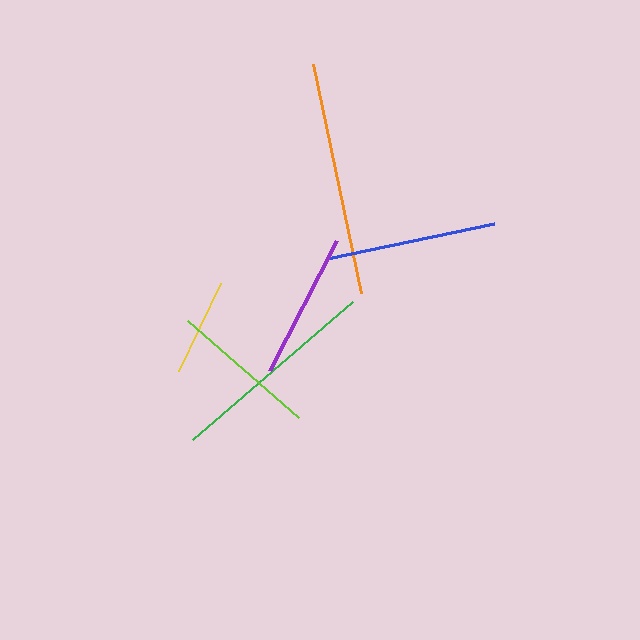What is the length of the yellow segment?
The yellow segment is approximately 97 pixels long.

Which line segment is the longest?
The orange line is the longest at approximately 233 pixels.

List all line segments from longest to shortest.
From longest to shortest: orange, green, blue, lime, purple, yellow.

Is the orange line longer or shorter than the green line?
The orange line is longer than the green line.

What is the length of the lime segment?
The lime segment is approximately 147 pixels long.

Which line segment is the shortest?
The yellow line is the shortest at approximately 97 pixels.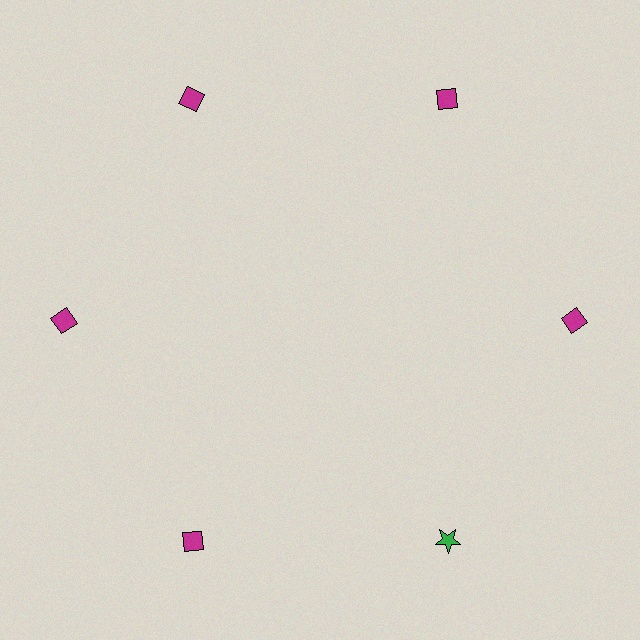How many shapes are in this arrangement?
There are 6 shapes arranged in a ring pattern.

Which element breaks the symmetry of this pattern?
The green star at roughly the 5 o'clock position breaks the symmetry. All other shapes are magenta diamonds.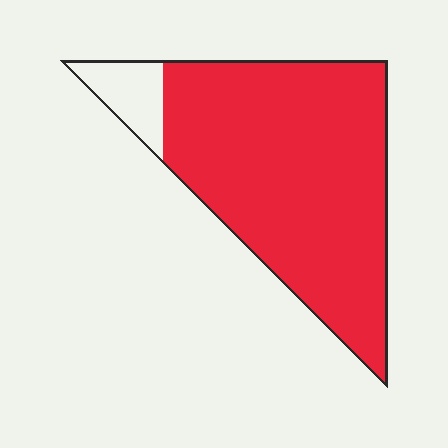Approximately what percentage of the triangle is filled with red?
Approximately 90%.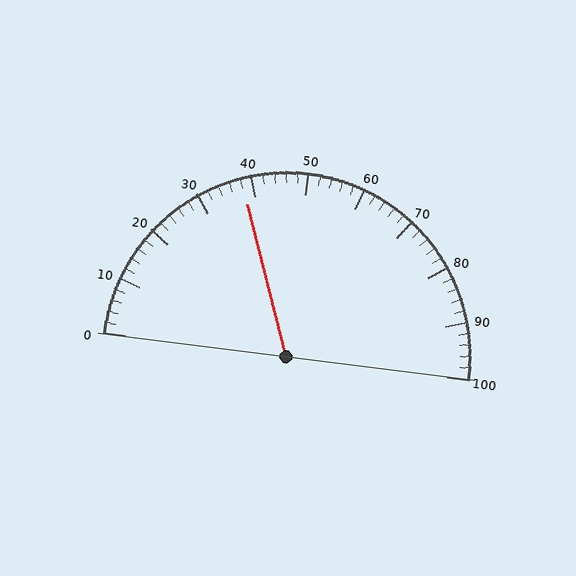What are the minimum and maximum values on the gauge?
The gauge ranges from 0 to 100.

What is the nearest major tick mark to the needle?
The nearest major tick mark is 40.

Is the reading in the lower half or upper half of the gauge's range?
The reading is in the lower half of the range (0 to 100).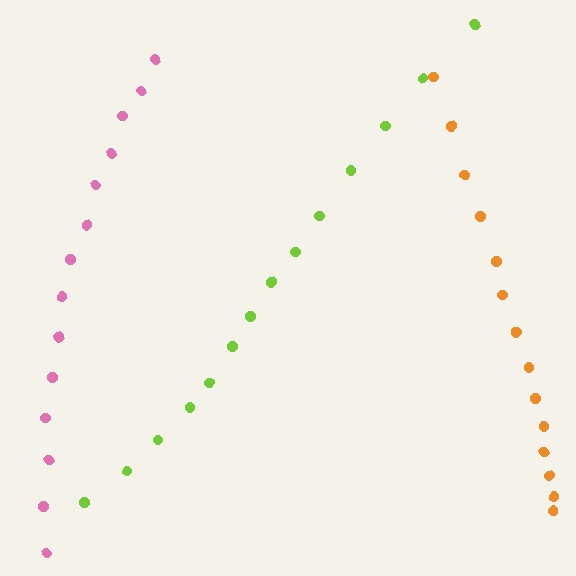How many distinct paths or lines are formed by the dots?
There are 3 distinct paths.